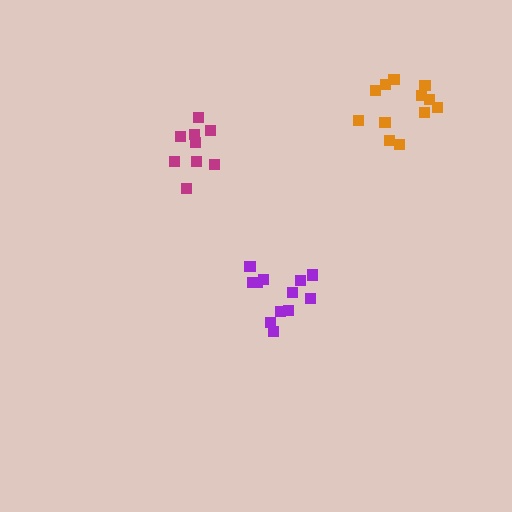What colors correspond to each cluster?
The clusters are colored: purple, magenta, orange.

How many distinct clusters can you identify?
There are 3 distinct clusters.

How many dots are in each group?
Group 1: 12 dots, Group 2: 9 dots, Group 3: 12 dots (33 total).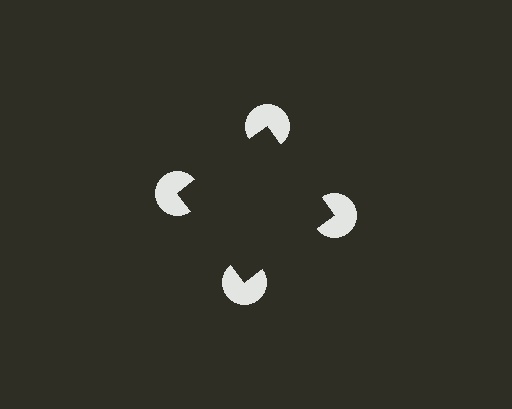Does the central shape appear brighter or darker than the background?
It typically appears slightly darker than the background, even though no actual brightness change is drawn.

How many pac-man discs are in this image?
There are 4 — one at each vertex of the illusory square.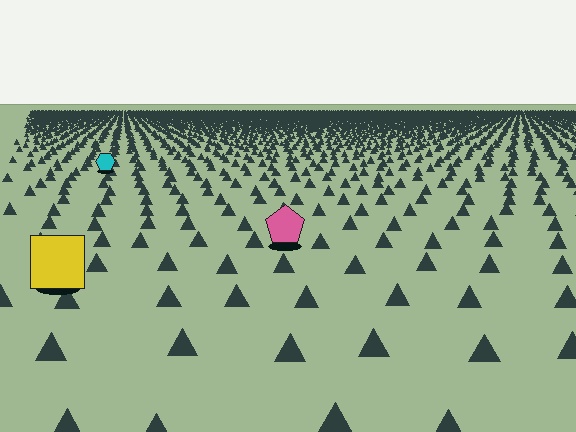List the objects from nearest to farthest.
From nearest to farthest: the yellow square, the pink pentagon, the cyan hexagon.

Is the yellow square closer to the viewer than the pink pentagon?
Yes. The yellow square is closer — you can tell from the texture gradient: the ground texture is coarser near it.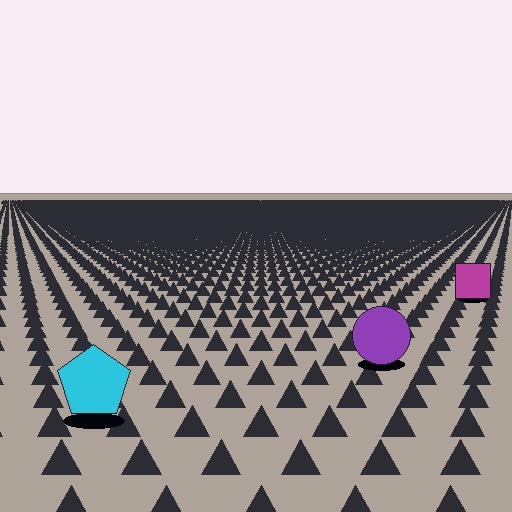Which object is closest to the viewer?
The cyan pentagon is closest. The texture marks near it are larger and more spread out.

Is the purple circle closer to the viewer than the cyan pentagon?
No. The cyan pentagon is closer — you can tell from the texture gradient: the ground texture is coarser near it.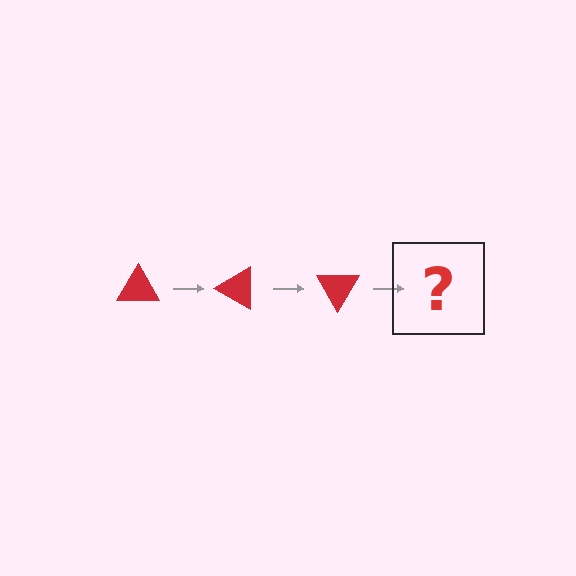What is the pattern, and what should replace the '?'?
The pattern is that the triangle rotates 30 degrees each step. The '?' should be a red triangle rotated 90 degrees.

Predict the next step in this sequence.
The next step is a red triangle rotated 90 degrees.